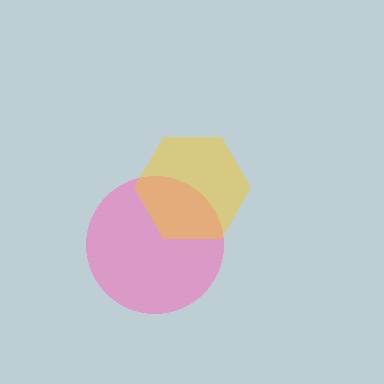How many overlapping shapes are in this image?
There are 2 overlapping shapes in the image.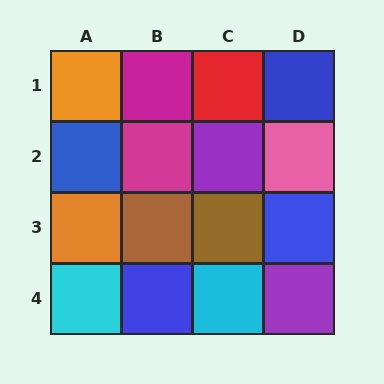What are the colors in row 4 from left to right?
Cyan, blue, cyan, purple.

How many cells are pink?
1 cell is pink.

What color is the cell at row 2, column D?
Pink.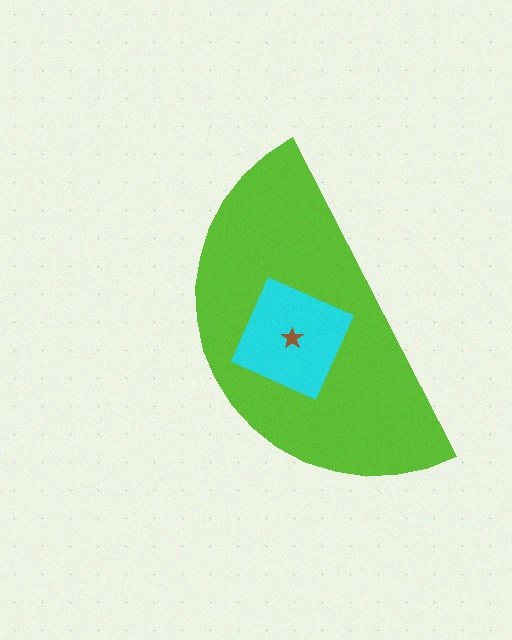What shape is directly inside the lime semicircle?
The cyan square.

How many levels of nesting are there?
3.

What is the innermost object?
The brown star.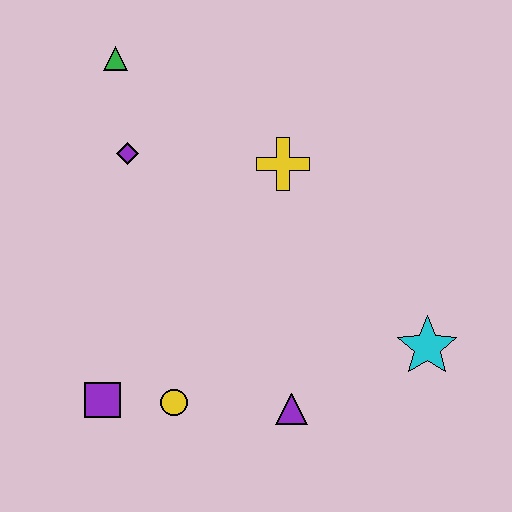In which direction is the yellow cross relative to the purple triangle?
The yellow cross is above the purple triangle.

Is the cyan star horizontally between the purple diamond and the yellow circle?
No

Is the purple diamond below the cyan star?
No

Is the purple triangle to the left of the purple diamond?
No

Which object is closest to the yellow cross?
The purple diamond is closest to the yellow cross.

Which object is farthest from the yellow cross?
The purple square is farthest from the yellow cross.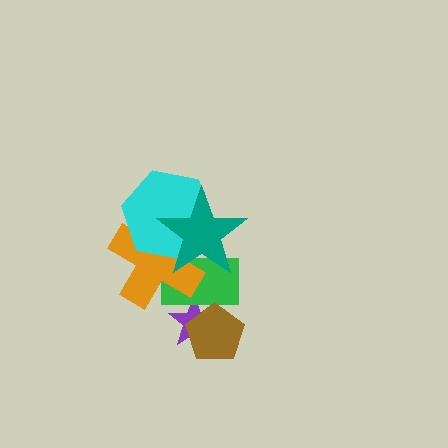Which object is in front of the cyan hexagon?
The teal star is in front of the cyan hexagon.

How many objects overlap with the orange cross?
3 objects overlap with the orange cross.